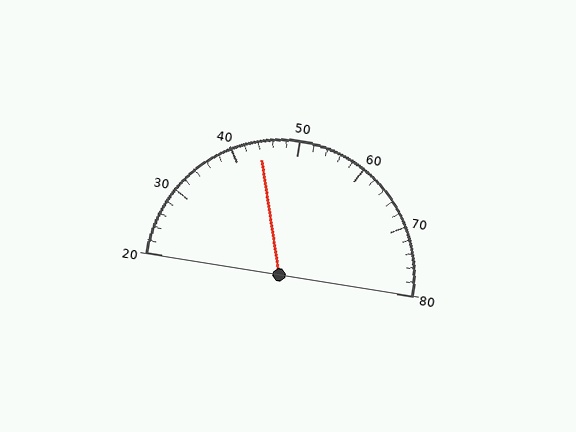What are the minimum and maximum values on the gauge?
The gauge ranges from 20 to 80.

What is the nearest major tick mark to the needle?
The nearest major tick mark is 40.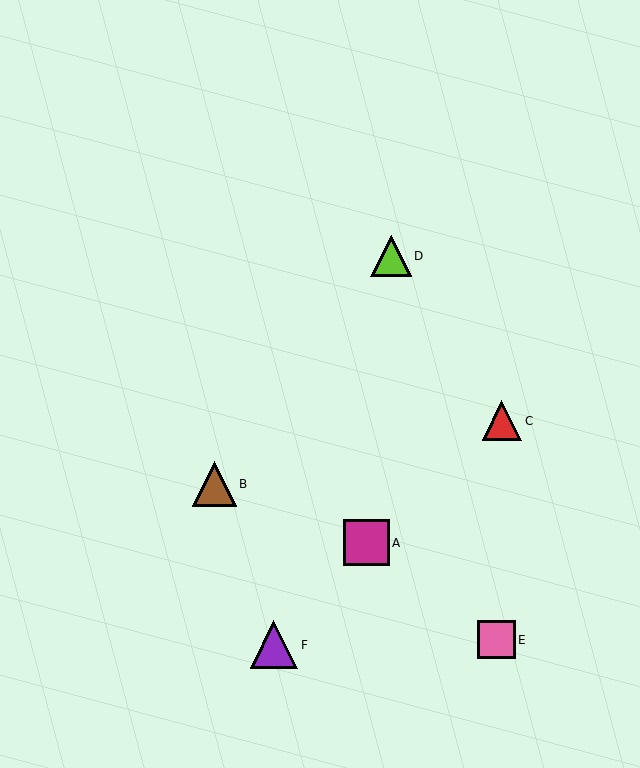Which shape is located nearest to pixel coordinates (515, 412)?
The red triangle (labeled C) at (502, 421) is nearest to that location.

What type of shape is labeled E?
Shape E is a pink square.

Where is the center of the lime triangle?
The center of the lime triangle is at (391, 256).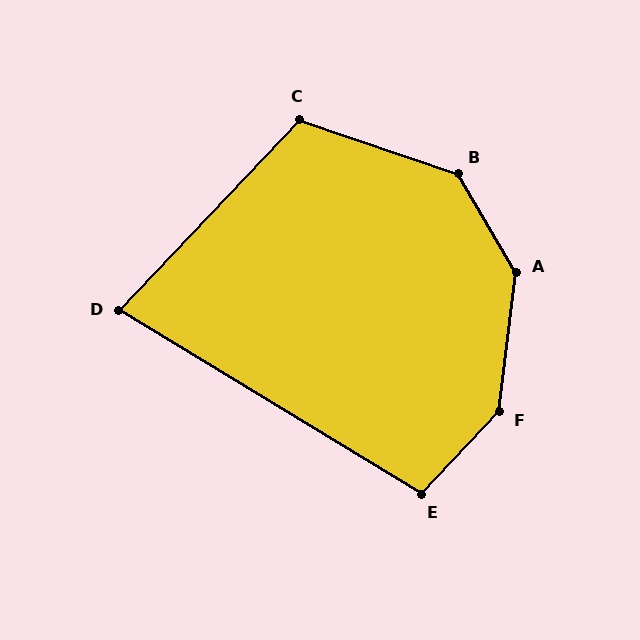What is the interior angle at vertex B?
Approximately 139 degrees (obtuse).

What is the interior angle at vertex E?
Approximately 102 degrees (obtuse).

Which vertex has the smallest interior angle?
D, at approximately 78 degrees.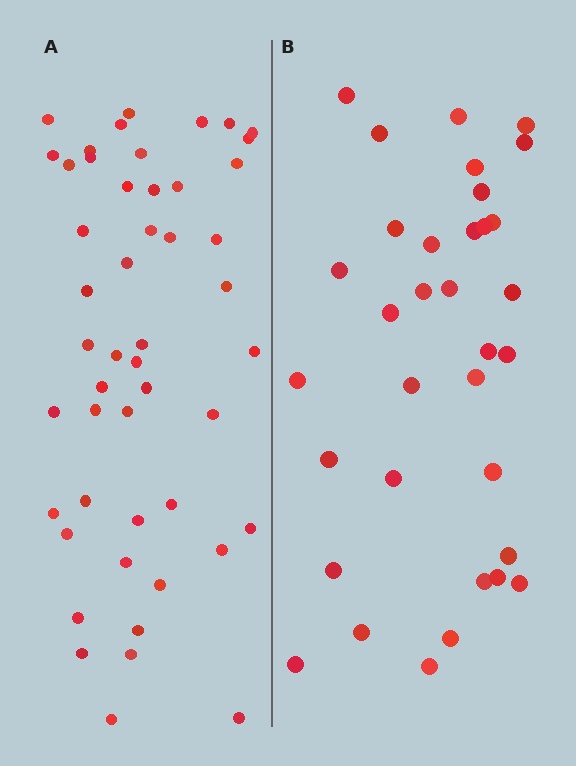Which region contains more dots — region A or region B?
Region A (the left region) has more dots.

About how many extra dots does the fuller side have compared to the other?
Region A has approximately 15 more dots than region B.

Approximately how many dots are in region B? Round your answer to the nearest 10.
About 30 dots. (The exact count is 34, which rounds to 30.)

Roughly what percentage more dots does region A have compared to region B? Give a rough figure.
About 45% more.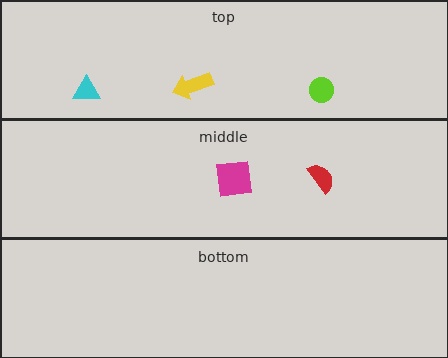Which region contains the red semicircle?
The middle region.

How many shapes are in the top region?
3.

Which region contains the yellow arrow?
The top region.